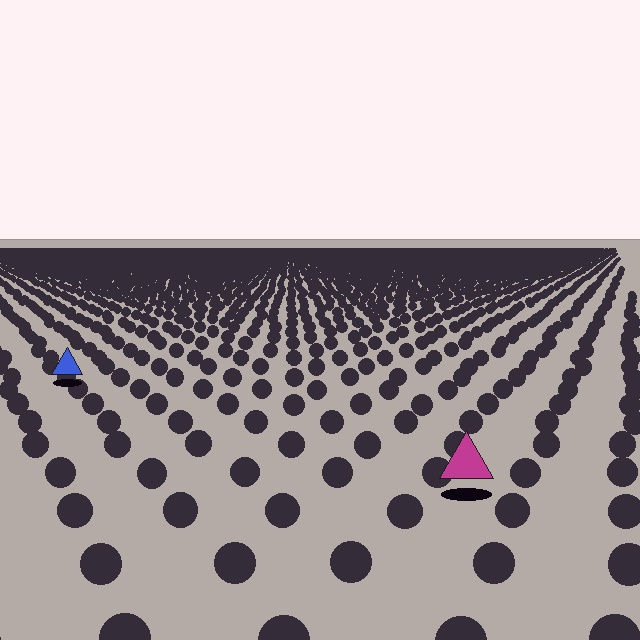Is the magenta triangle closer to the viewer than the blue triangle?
Yes. The magenta triangle is closer — you can tell from the texture gradient: the ground texture is coarser near it.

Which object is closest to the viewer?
The magenta triangle is closest. The texture marks near it are larger and more spread out.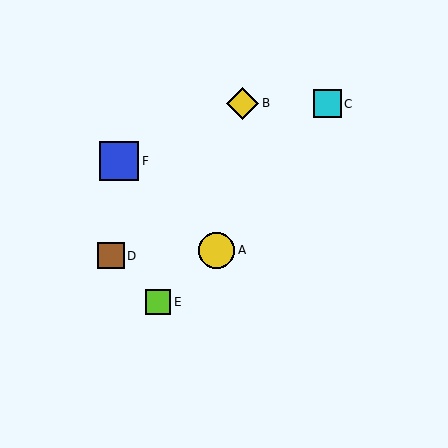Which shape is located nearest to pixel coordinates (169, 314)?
The lime square (labeled E) at (158, 302) is nearest to that location.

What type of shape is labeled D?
Shape D is a brown square.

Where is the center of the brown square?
The center of the brown square is at (111, 256).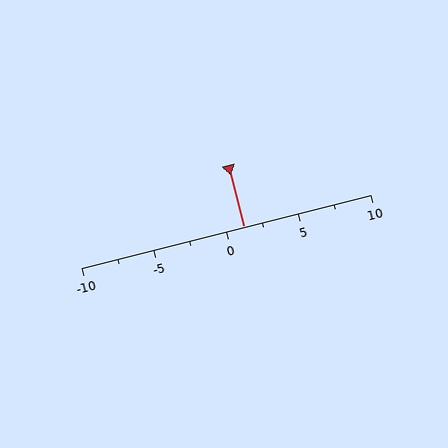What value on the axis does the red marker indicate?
The marker indicates approximately 1.2.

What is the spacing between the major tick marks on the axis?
The major ticks are spaced 5 apart.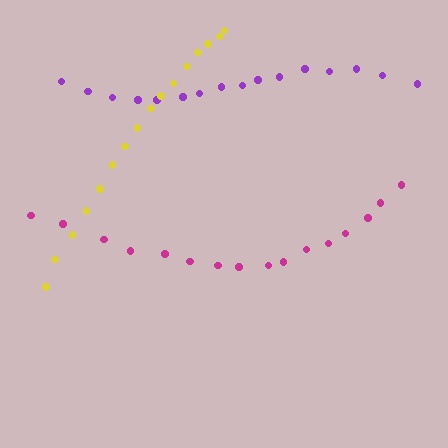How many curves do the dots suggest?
There are 3 distinct paths.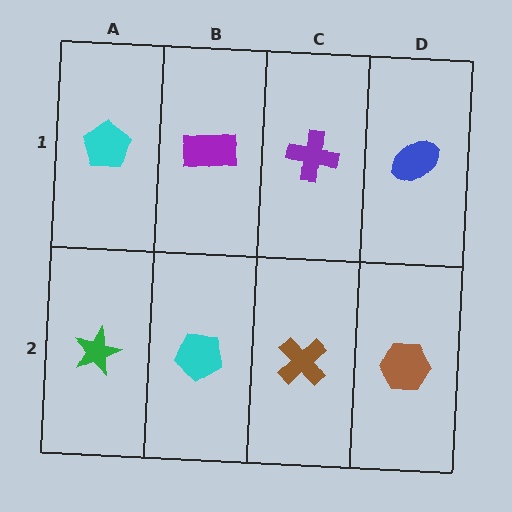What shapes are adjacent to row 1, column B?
A cyan pentagon (row 2, column B), a cyan pentagon (row 1, column A), a purple cross (row 1, column C).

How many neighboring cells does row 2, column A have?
2.